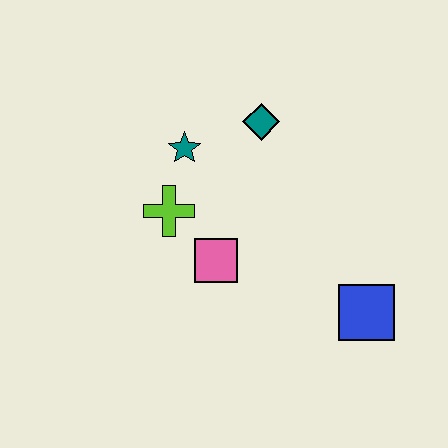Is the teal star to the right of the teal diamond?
No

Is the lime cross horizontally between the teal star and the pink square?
No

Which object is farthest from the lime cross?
The blue square is farthest from the lime cross.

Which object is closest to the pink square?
The lime cross is closest to the pink square.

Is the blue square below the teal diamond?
Yes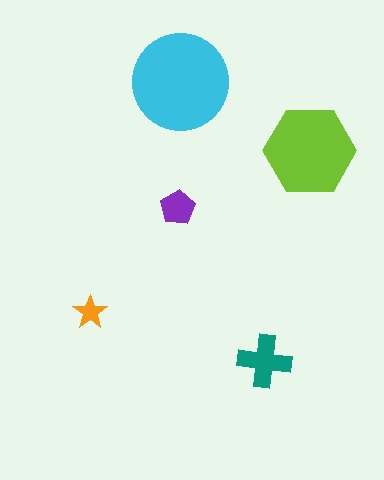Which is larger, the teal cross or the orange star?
The teal cross.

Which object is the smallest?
The orange star.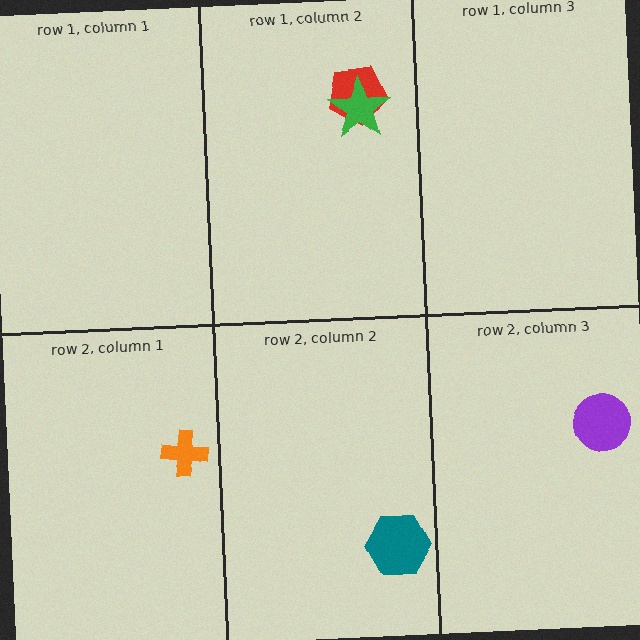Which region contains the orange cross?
The row 2, column 1 region.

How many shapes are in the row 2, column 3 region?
1.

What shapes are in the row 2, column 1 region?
The orange cross.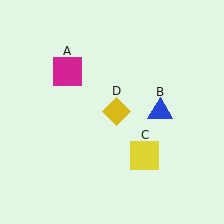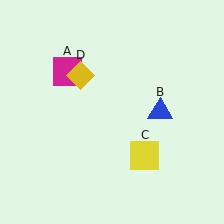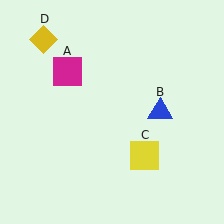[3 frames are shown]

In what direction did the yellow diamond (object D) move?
The yellow diamond (object D) moved up and to the left.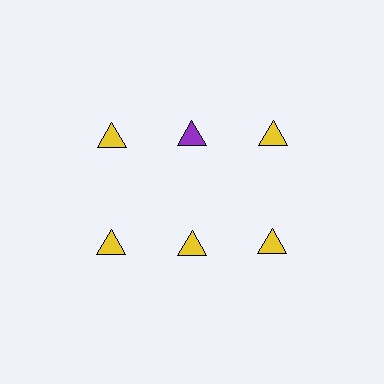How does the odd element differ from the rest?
It has a different color: purple instead of yellow.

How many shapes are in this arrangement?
There are 6 shapes arranged in a grid pattern.